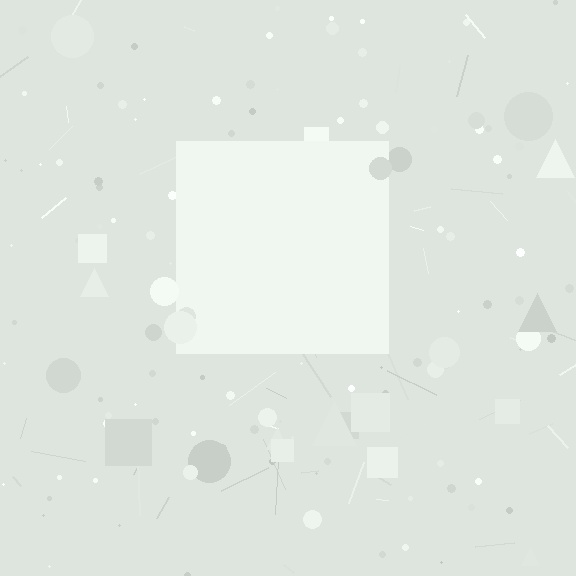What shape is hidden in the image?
A square is hidden in the image.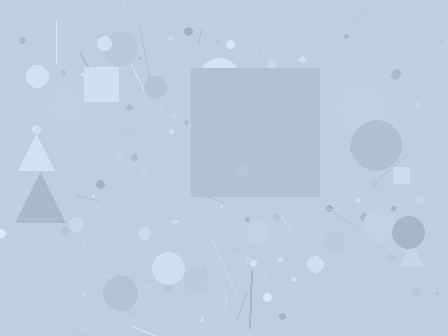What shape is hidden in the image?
A square is hidden in the image.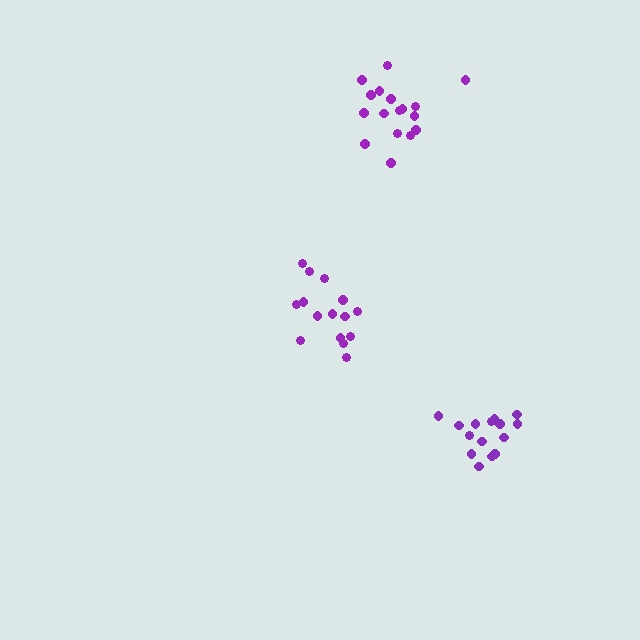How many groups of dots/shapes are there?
There are 3 groups.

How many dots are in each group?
Group 1: 15 dots, Group 2: 17 dots, Group 3: 15 dots (47 total).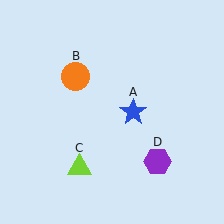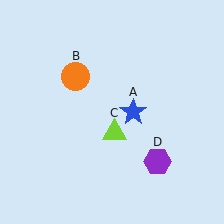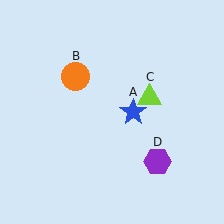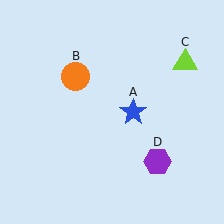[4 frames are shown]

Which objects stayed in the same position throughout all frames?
Blue star (object A) and orange circle (object B) and purple hexagon (object D) remained stationary.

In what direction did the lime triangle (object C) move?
The lime triangle (object C) moved up and to the right.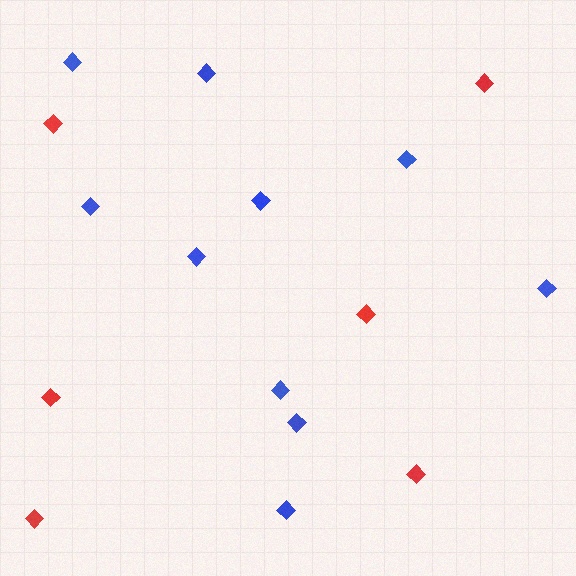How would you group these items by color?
There are 2 groups: one group of blue diamonds (10) and one group of red diamonds (6).